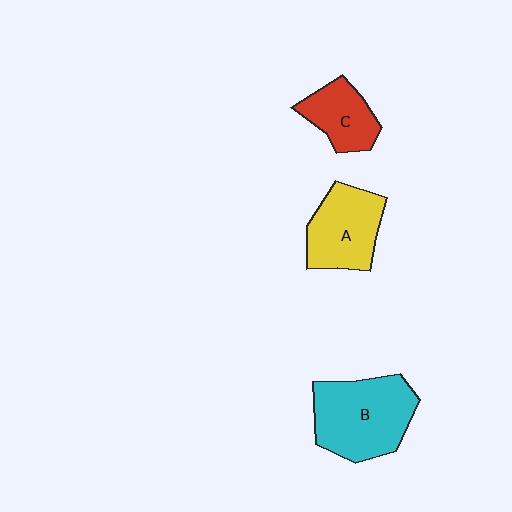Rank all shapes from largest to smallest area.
From largest to smallest: B (cyan), A (yellow), C (red).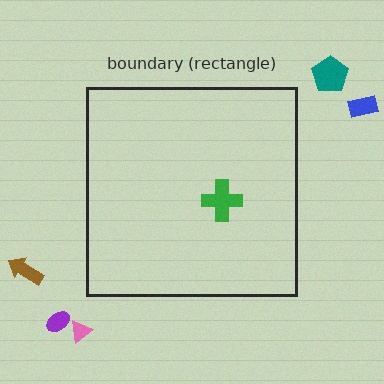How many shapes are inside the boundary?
1 inside, 5 outside.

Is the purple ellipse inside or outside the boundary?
Outside.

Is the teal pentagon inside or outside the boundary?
Outside.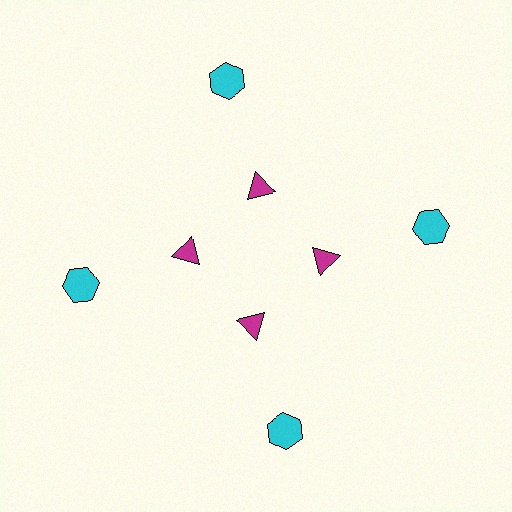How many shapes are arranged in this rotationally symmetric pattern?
There are 8 shapes, arranged in 4 groups of 2.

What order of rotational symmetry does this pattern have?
This pattern has 4-fold rotational symmetry.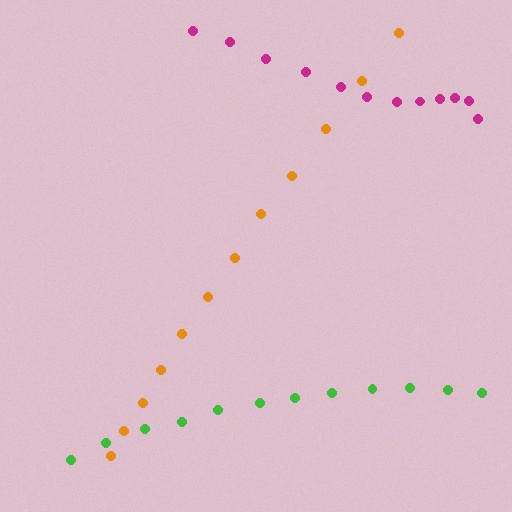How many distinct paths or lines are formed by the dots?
There are 3 distinct paths.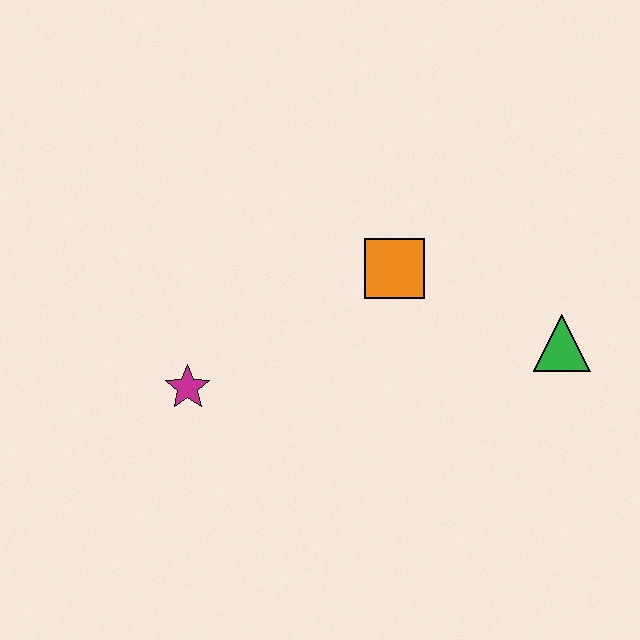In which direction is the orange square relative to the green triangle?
The orange square is to the left of the green triangle.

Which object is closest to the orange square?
The green triangle is closest to the orange square.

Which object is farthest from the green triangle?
The magenta star is farthest from the green triangle.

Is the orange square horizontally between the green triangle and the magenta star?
Yes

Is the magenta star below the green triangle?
Yes